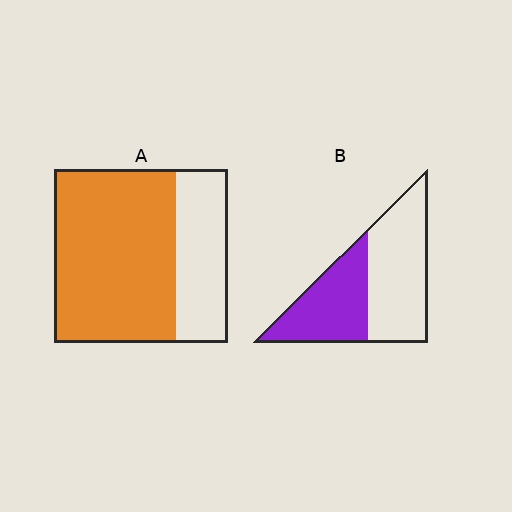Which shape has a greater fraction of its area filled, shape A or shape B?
Shape A.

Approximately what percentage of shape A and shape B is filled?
A is approximately 70% and B is approximately 45%.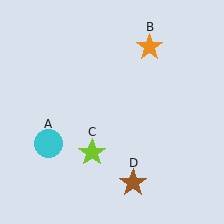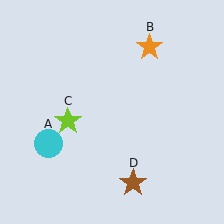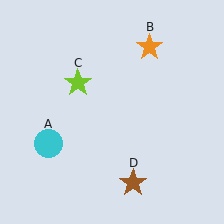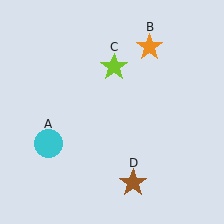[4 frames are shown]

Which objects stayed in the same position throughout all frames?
Cyan circle (object A) and orange star (object B) and brown star (object D) remained stationary.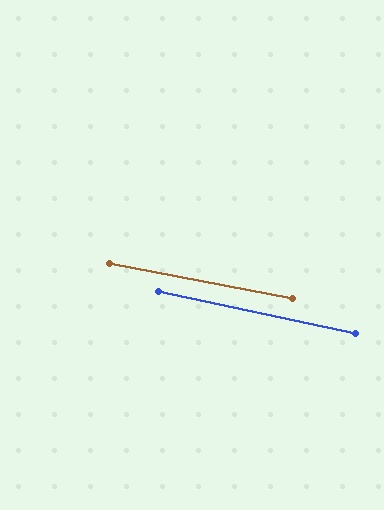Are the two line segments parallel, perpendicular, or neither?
Parallel — their directions differ by only 1.1°.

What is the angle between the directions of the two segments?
Approximately 1 degree.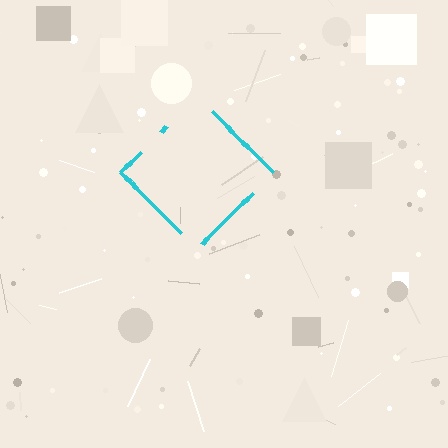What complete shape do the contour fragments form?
The contour fragments form a diamond.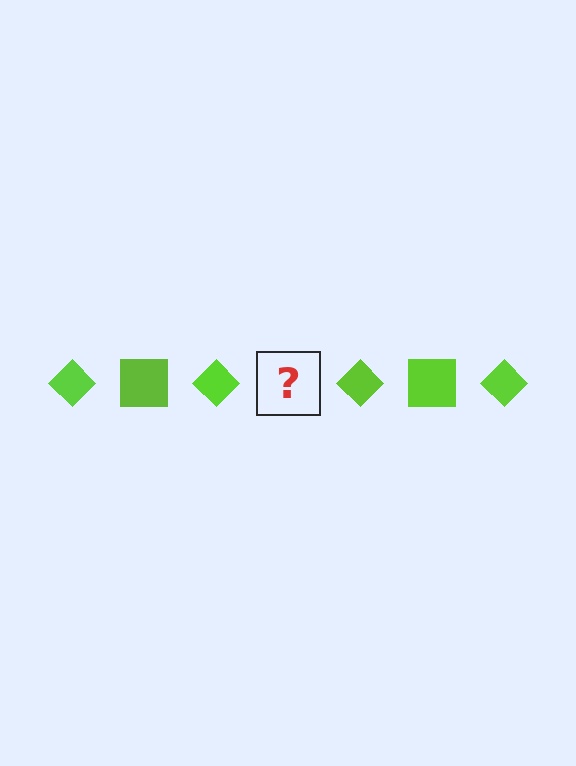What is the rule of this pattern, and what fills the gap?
The rule is that the pattern cycles through diamond, square shapes in lime. The gap should be filled with a lime square.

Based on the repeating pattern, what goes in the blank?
The blank should be a lime square.